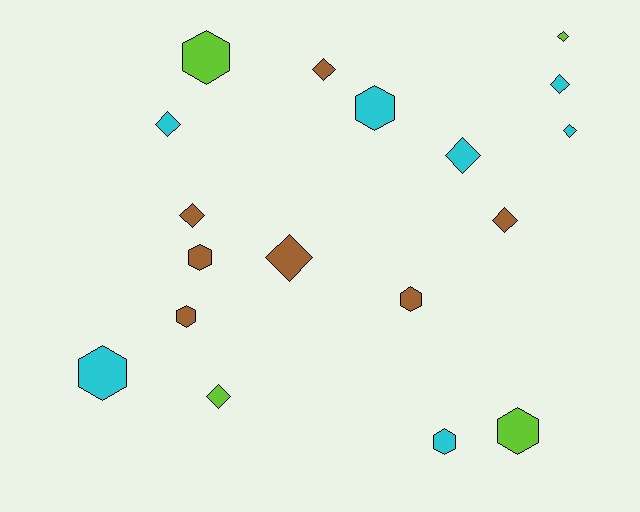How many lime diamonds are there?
There are 2 lime diamonds.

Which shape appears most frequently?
Diamond, with 10 objects.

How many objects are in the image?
There are 18 objects.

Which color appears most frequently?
Brown, with 7 objects.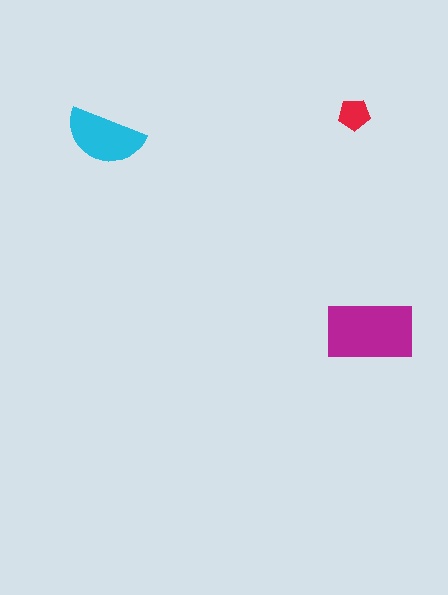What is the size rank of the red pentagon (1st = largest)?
3rd.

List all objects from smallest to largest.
The red pentagon, the cyan semicircle, the magenta rectangle.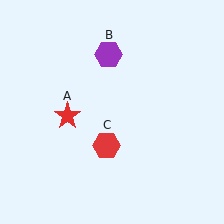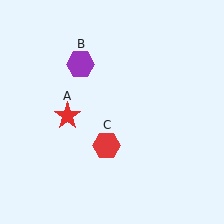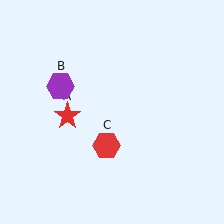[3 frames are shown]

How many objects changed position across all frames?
1 object changed position: purple hexagon (object B).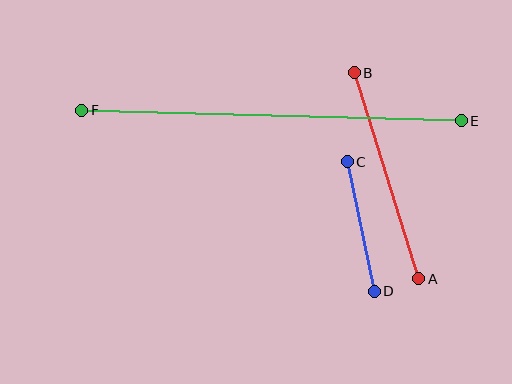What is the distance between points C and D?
The distance is approximately 132 pixels.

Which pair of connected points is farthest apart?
Points E and F are farthest apart.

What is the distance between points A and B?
The distance is approximately 216 pixels.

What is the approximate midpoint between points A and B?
The midpoint is at approximately (387, 176) pixels.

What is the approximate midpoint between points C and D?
The midpoint is at approximately (361, 227) pixels.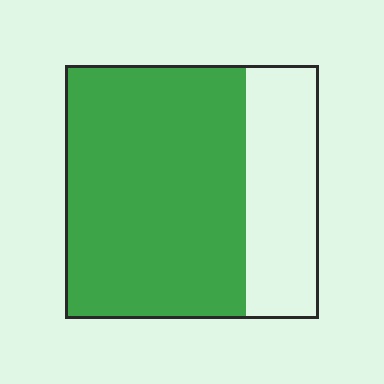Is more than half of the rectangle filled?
Yes.